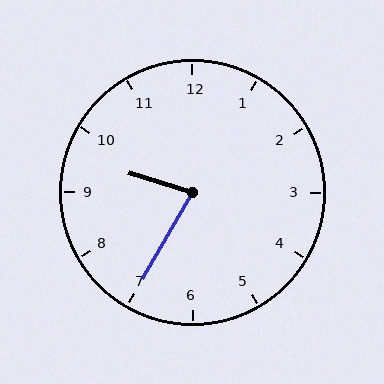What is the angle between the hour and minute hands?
Approximately 78 degrees.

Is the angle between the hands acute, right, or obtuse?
It is acute.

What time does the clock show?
9:35.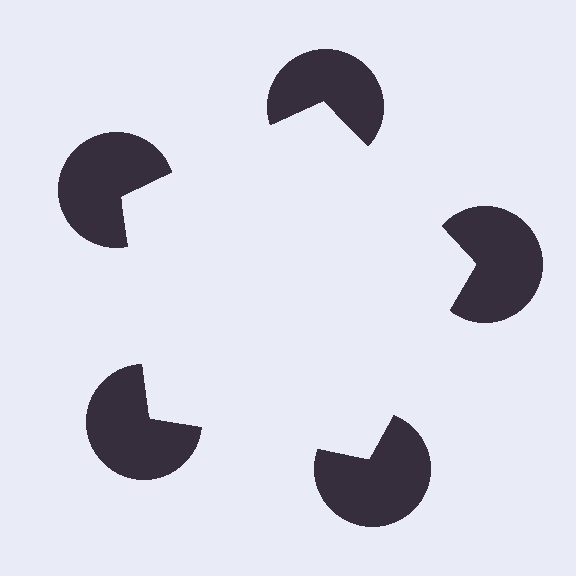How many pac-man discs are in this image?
There are 5 — one at each vertex of the illusory pentagon.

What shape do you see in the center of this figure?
An illusory pentagon — its edges are inferred from the aligned wedge cuts in the pac-man discs, not physically drawn.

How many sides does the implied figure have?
5 sides.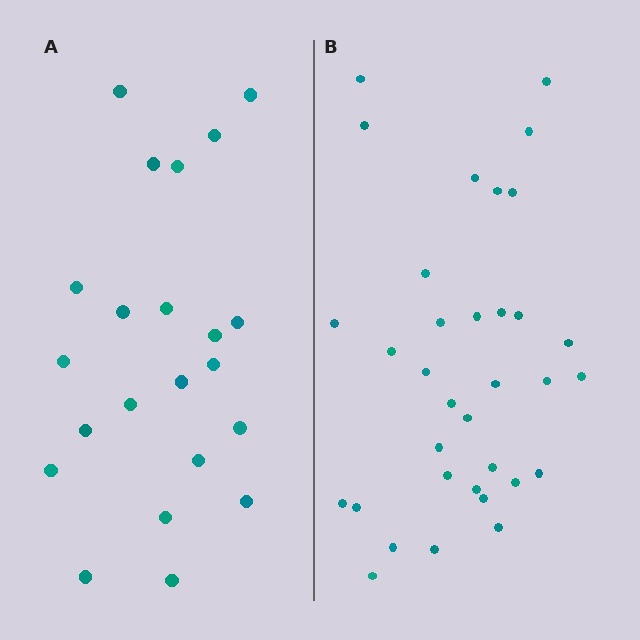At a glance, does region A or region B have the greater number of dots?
Region B (the right region) has more dots.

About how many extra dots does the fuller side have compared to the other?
Region B has roughly 12 or so more dots than region A.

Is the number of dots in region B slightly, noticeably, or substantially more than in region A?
Region B has substantially more. The ratio is roughly 1.5 to 1.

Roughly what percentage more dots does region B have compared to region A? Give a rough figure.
About 55% more.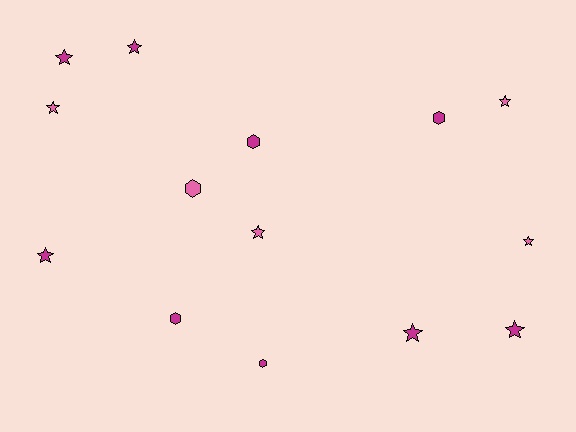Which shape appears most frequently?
Star, with 9 objects.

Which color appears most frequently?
Magenta, with 9 objects.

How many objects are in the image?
There are 14 objects.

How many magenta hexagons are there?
There are 4 magenta hexagons.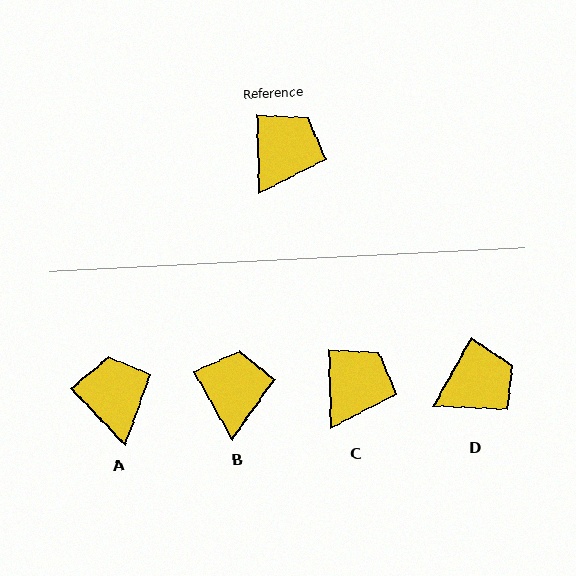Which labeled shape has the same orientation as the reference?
C.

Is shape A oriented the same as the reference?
No, it is off by about 43 degrees.